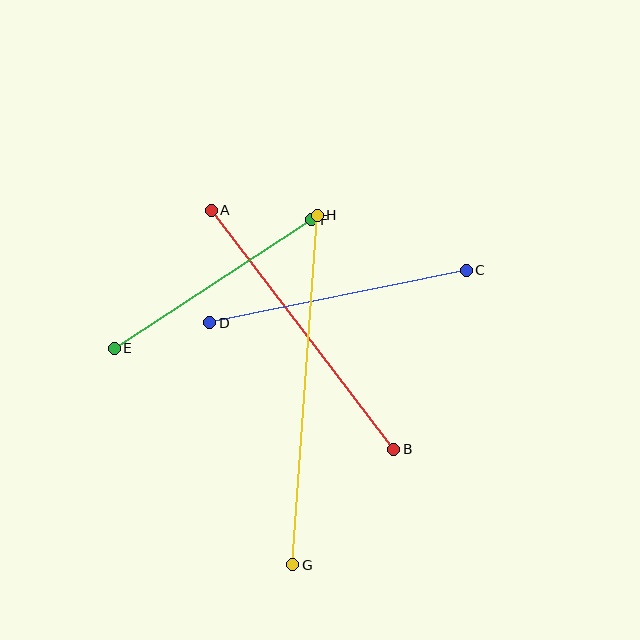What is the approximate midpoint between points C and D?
The midpoint is at approximately (338, 297) pixels.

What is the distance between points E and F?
The distance is approximately 236 pixels.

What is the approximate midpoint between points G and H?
The midpoint is at approximately (305, 390) pixels.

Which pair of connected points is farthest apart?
Points G and H are farthest apart.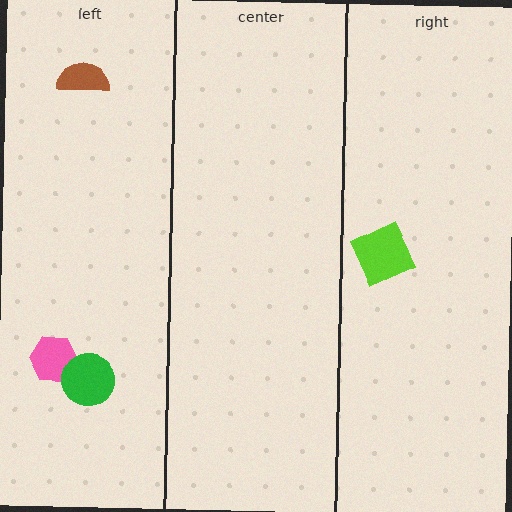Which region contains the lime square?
The right region.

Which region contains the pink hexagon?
The left region.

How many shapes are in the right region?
1.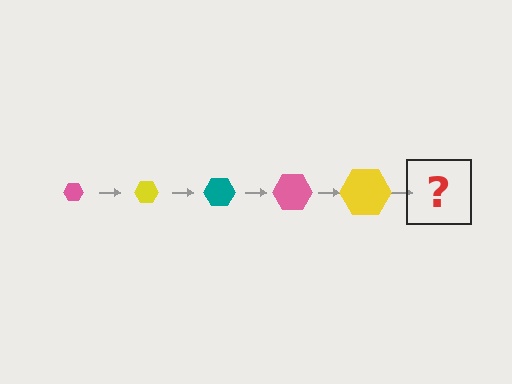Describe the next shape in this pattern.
It should be a teal hexagon, larger than the previous one.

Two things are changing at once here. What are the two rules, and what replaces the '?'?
The two rules are that the hexagon grows larger each step and the color cycles through pink, yellow, and teal. The '?' should be a teal hexagon, larger than the previous one.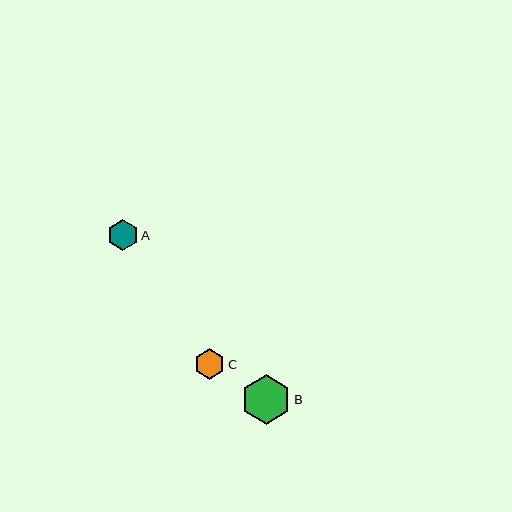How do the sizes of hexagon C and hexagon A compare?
Hexagon C and hexagon A are approximately the same size.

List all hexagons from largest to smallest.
From largest to smallest: B, C, A.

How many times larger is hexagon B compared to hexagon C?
Hexagon B is approximately 1.6 times the size of hexagon C.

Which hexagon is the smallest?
Hexagon A is the smallest with a size of approximately 31 pixels.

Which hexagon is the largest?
Hexagon B is the largest with a size of approximately 49 pixels.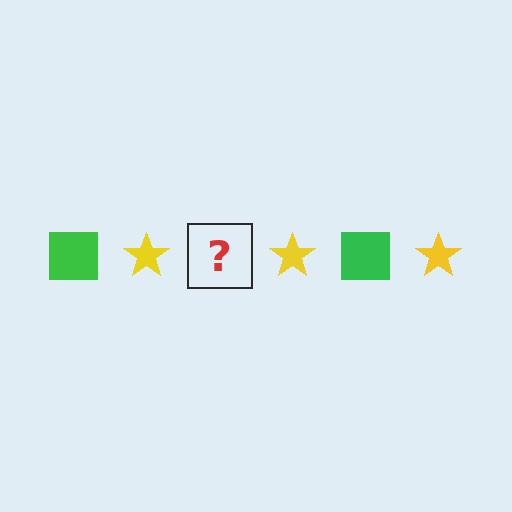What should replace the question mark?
The question mark should be replaced with a green square.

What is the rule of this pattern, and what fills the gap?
The rule is that the pattern alternates between green square and yellow star. The gap should be filled with a green square.